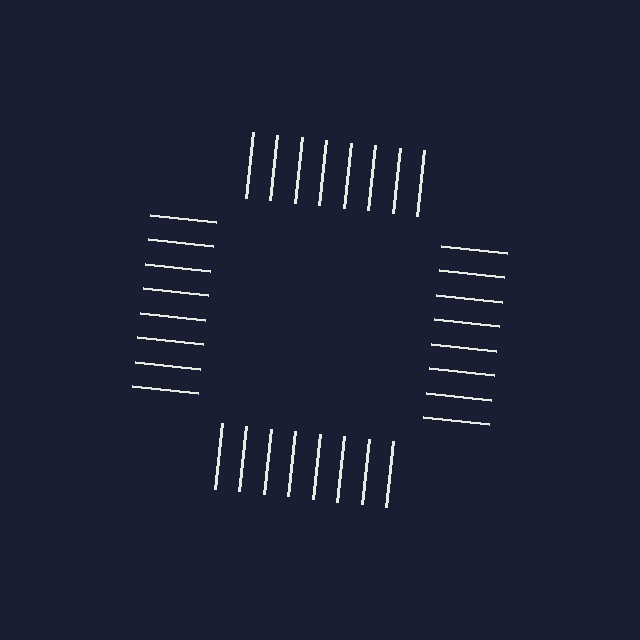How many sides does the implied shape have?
4 sides — the line-ends trace a square.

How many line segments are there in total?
32 — 8 along each of the 4 edges.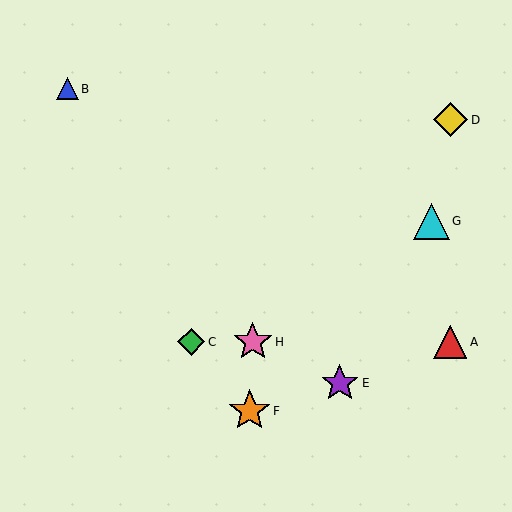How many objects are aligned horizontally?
3 objects (A, C, H) are aligned horizontally.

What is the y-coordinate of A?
Object A is at y≈342.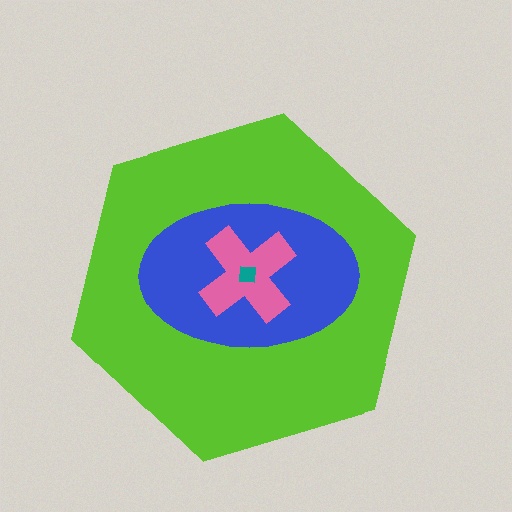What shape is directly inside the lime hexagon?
The blue ellipse.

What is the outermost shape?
The lime hexagon.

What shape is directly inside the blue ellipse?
The pink cross.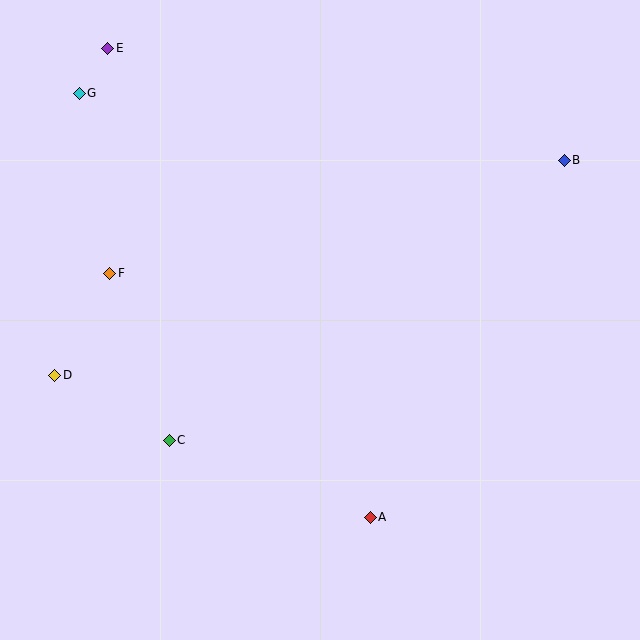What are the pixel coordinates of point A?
Point A is at (370, 517).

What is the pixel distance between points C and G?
The distance between C and G is 359 pixels.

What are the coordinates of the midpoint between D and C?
The midpoint between D and C is at (112, 408).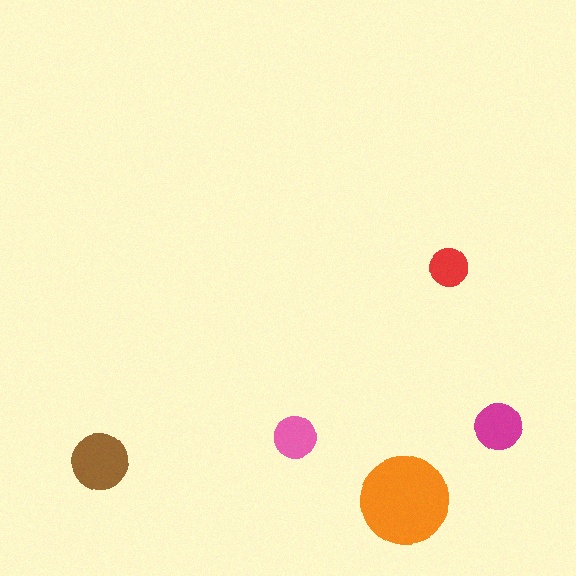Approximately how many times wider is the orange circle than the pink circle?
About 2 times wider.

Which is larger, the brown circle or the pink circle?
The brown one.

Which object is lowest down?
The orange circle is bottommost.